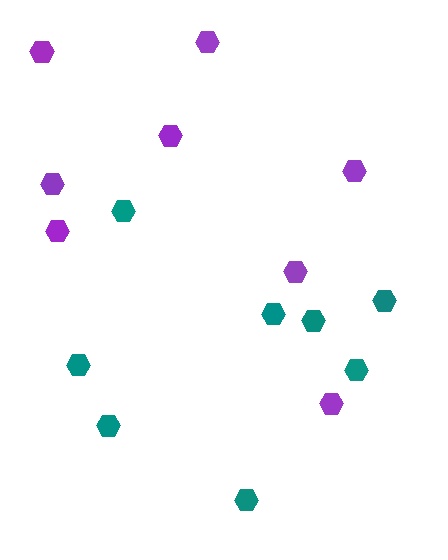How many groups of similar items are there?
There are 2 groups: one group of purple hexagons (8) and one group of teal hexagons (8).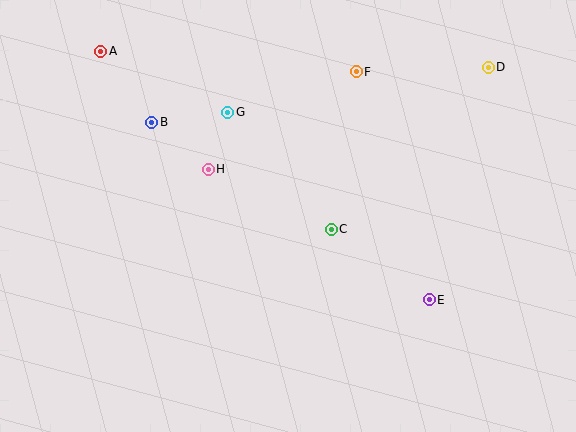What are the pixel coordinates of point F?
Point F is at (356, 72).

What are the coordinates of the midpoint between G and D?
The midpoint between G and D is at (358, 90).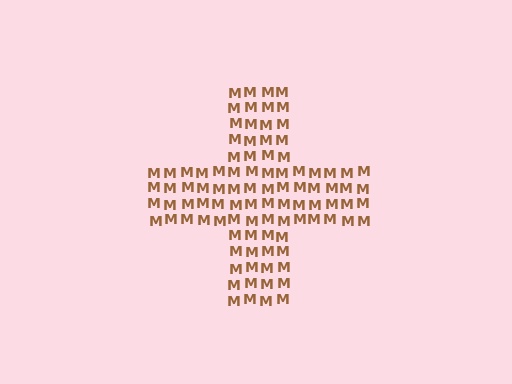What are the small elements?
The small elements are letter M's.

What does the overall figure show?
The overall figure shows a cross.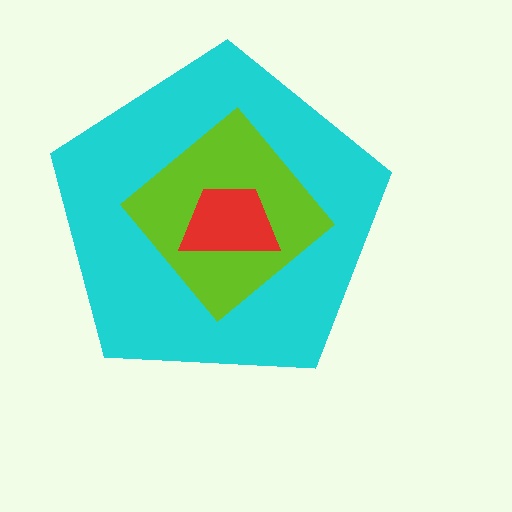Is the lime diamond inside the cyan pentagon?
Yes.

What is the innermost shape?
The red trapezoid.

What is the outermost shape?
The cyan pentagon.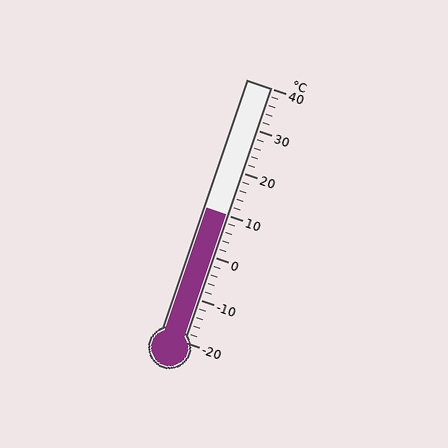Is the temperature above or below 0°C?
The temperature is above 0°C.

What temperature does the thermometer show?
The thermometer shows approximately 10°C.